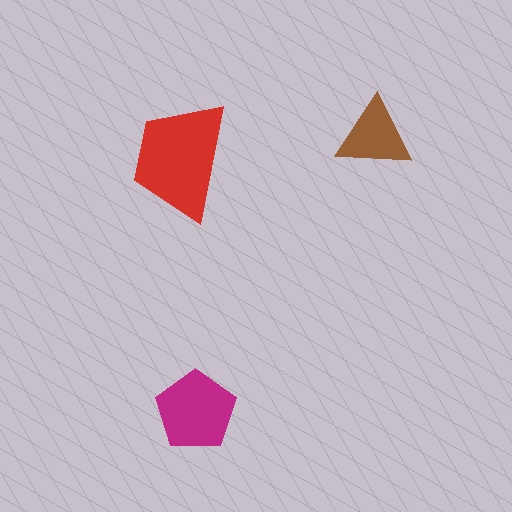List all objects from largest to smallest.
The red trapezoid, the magenta pentagon, the brown triangle.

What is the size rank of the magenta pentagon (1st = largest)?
2nd.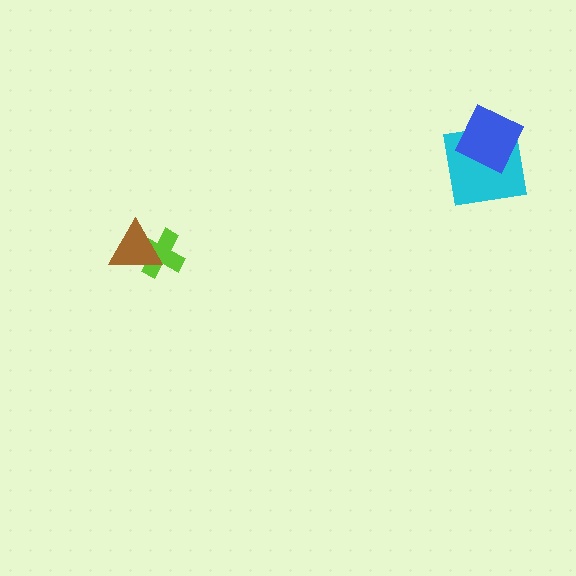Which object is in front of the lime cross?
The brown triangle is in front of the lime cross.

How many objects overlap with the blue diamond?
1 object overlaps with the blue diamond.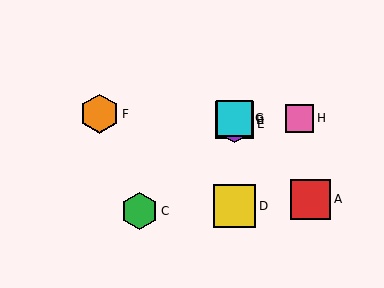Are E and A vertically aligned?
No, E is at x≈235 and A is at x≈310.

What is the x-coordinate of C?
Object C is at x≈139.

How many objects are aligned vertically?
4 objects (B, D, E, G) are aligned vertically.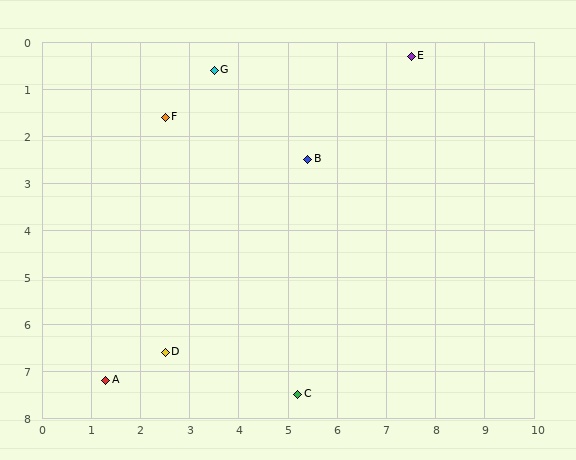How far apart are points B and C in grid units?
Points B and C are about 5.0 grid units apart.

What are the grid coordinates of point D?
Point D is at approximately (2.5, 6.6).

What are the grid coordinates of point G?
Point G is at approximately (3.5, 0.6).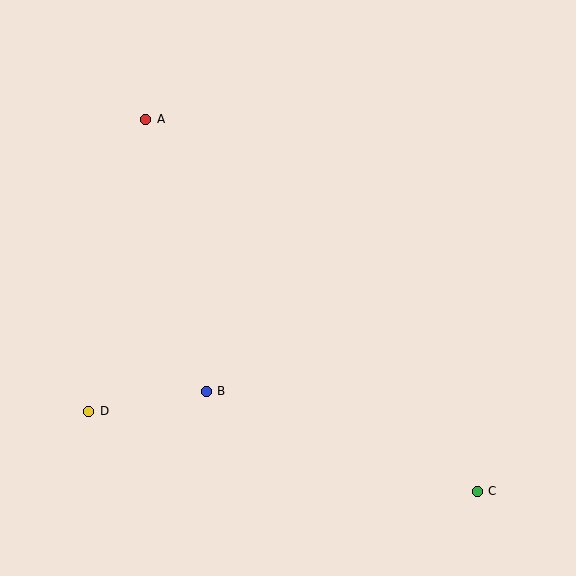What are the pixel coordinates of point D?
Point D is at (89, 411).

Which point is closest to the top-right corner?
Point A is closest to the top-right corner.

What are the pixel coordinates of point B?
Point B is at (206, 391).